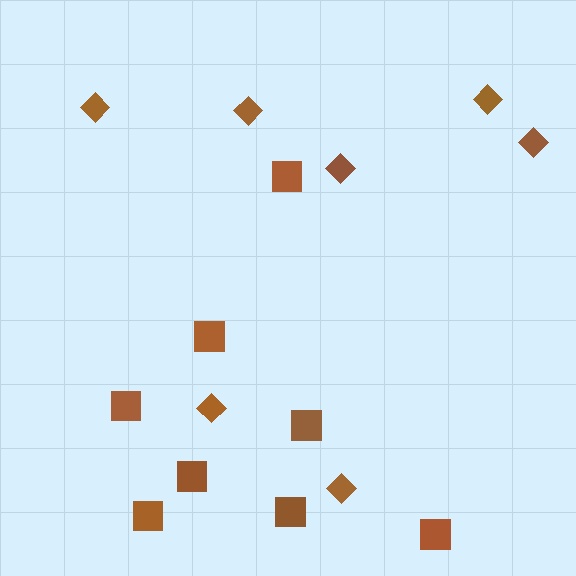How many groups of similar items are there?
There are 2 groups: one group of squares (8) and one group of diamonds (7).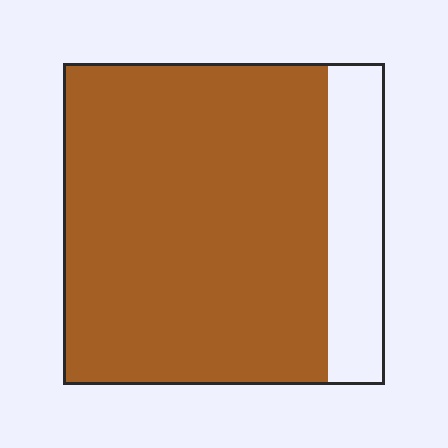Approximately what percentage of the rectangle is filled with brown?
Approximately 80%.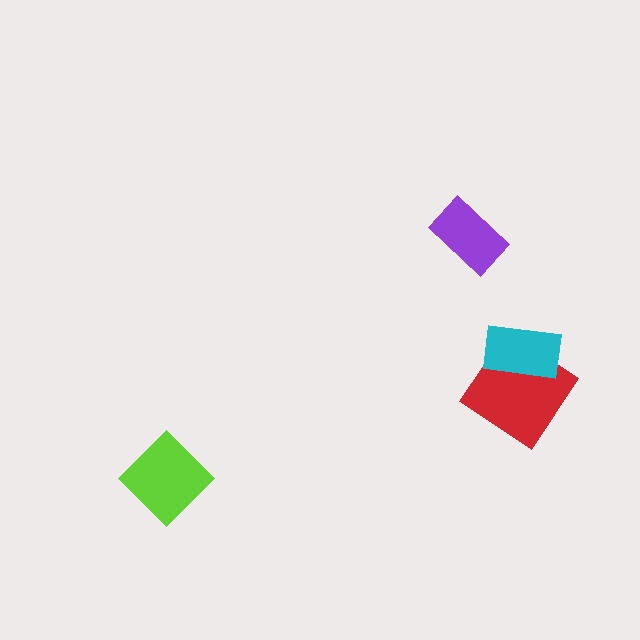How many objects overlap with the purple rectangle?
0 objects overlap with the purple rectangle.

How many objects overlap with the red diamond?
1 object overlaps with the red diamond.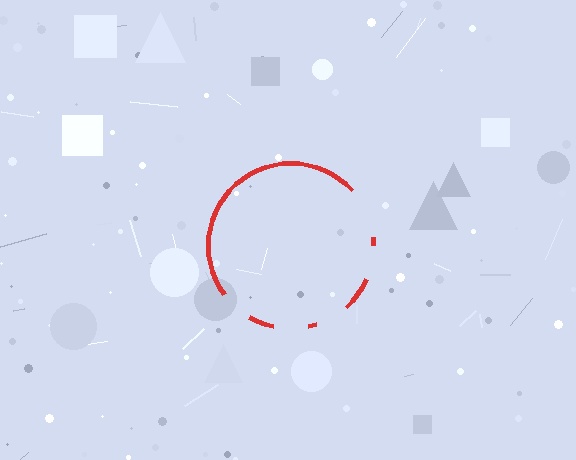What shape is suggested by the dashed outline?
The dashed outline suggests a circle.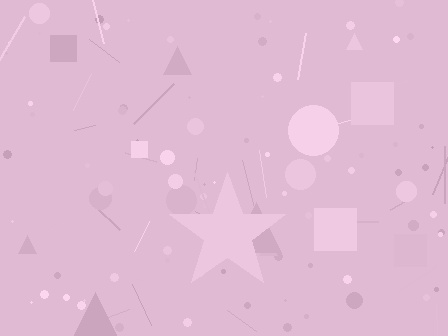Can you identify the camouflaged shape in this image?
The camouflaged shape is a star.